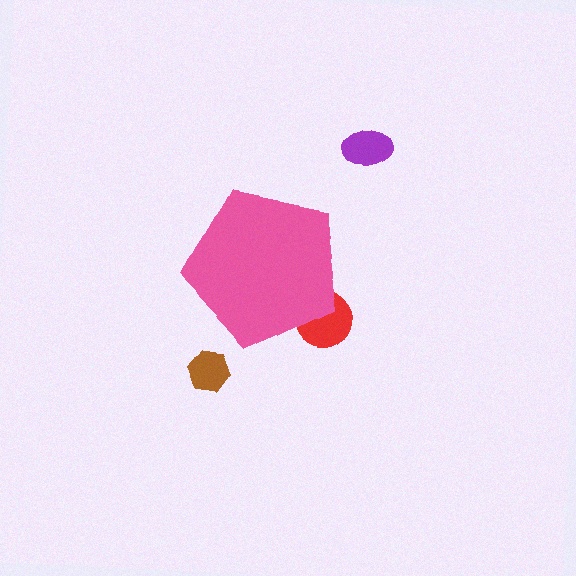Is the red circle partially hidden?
Yes, the red circle is partially hidden behind the pink pentagon.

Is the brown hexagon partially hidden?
No, the brown hexagon is fully visible.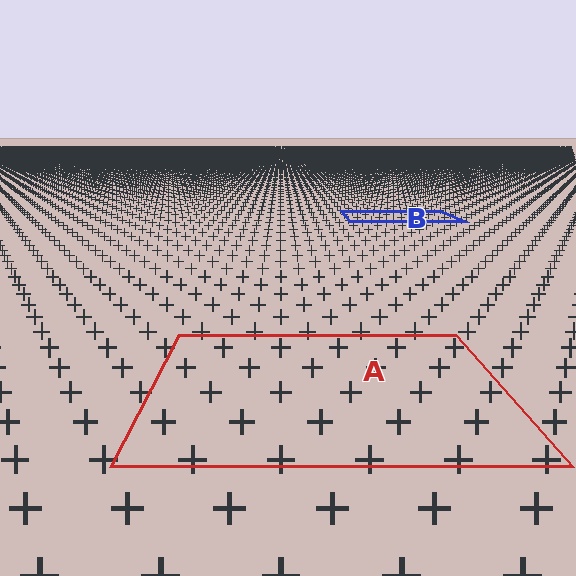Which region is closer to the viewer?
Region A is closer. The texture elements there are larger and more spread out.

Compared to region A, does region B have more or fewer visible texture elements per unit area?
Region B has more texture elements per unit area — they are packed more densely because it is farther away.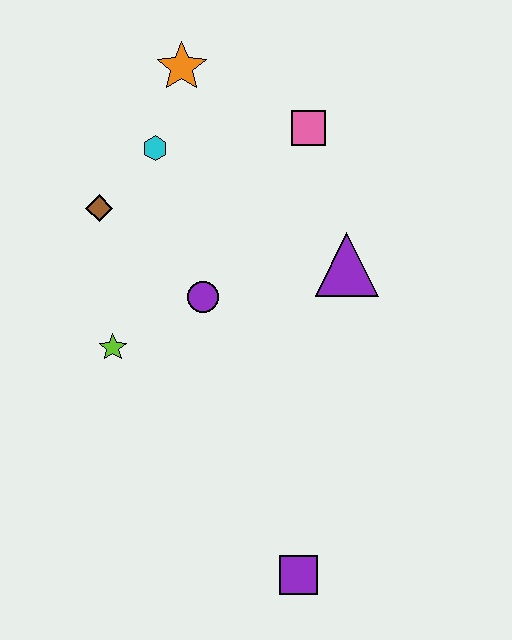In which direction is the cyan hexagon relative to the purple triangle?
The cyan hexagon is to the left of the purple triangle.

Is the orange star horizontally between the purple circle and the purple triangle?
No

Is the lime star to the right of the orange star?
No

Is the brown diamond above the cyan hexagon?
No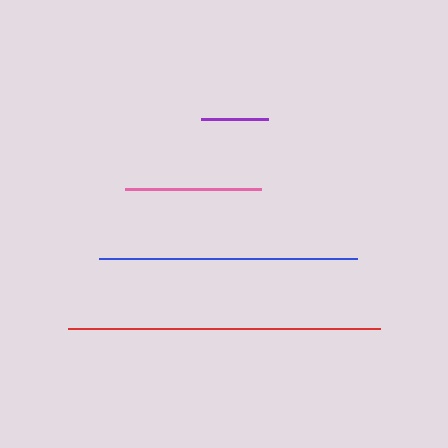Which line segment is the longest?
The red line is the longest at approximately 312 pixels.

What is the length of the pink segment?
The pink segment is approximately 136 pixels long.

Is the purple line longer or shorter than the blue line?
The blue line is longer than the purple line.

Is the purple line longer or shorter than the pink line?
The pink line is longer than the purple line.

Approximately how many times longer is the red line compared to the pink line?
The red line is approximately 2.3 times the length of the pink line.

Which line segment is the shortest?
The purple line is the shortest at approximately 68 pixels.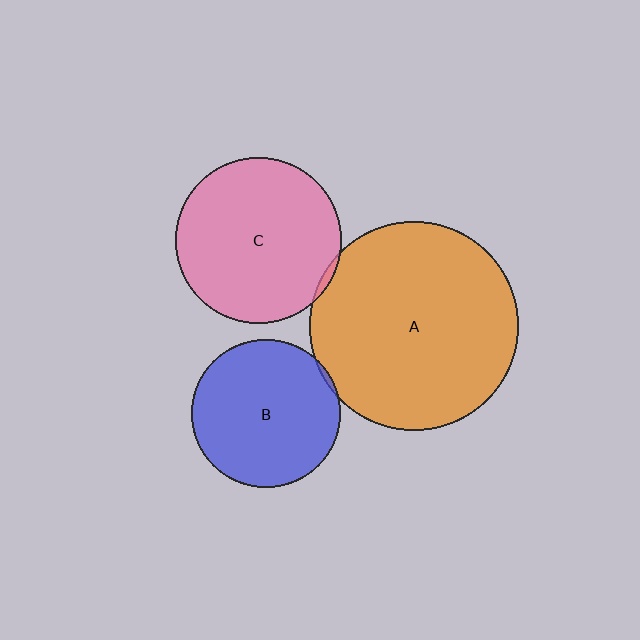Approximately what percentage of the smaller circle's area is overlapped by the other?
Approximately 5%.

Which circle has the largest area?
Circle A (orange).